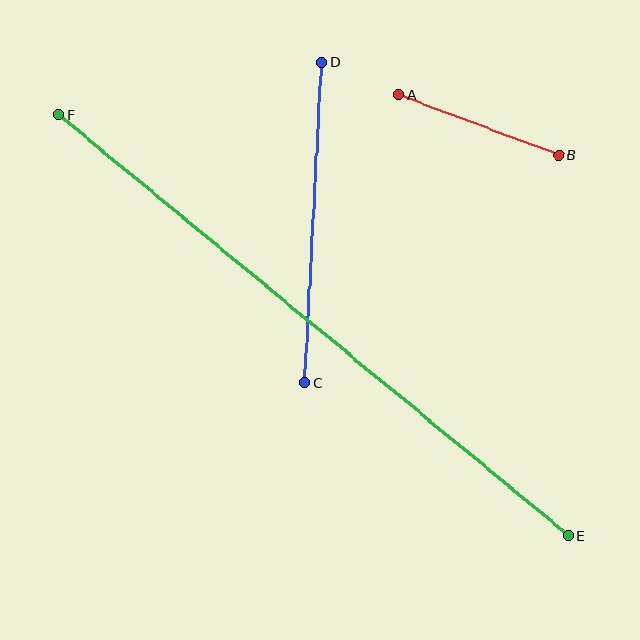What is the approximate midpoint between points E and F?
The midpoint is at approximately (313, 325) pixels.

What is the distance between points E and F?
The distance is approximately 660 pixels.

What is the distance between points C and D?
The distance is approximately 321 pixels.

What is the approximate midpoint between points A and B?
The midpoint is at approximately (479, 125) pixels.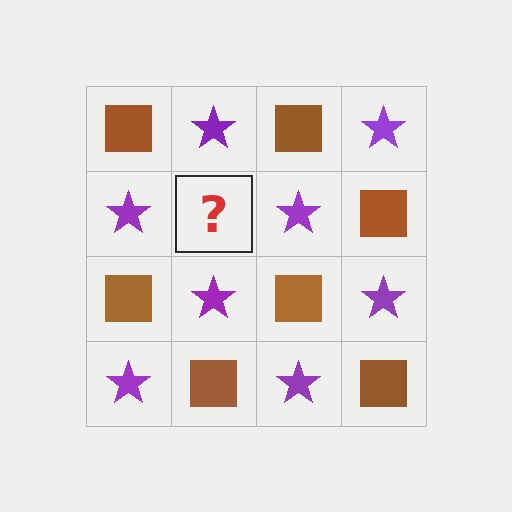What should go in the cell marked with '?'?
The missing cell should contain a brown square.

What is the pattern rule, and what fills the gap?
The rule is that it alternates brown square and purple star in a checkerboard pattern. The gap should be filled with a brown square.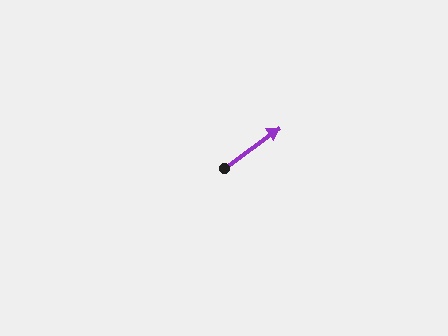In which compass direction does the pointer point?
Northeast.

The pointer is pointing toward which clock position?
Roughly 2 o'clock.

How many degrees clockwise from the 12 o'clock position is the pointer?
Approximately 54 degrees.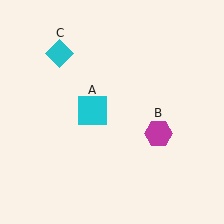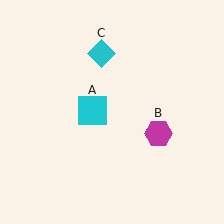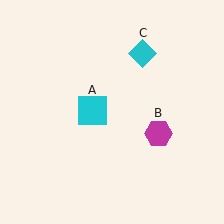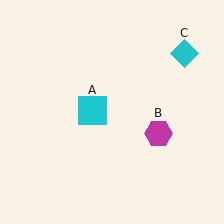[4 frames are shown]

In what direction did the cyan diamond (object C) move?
The cyan diamond (object C) moved right.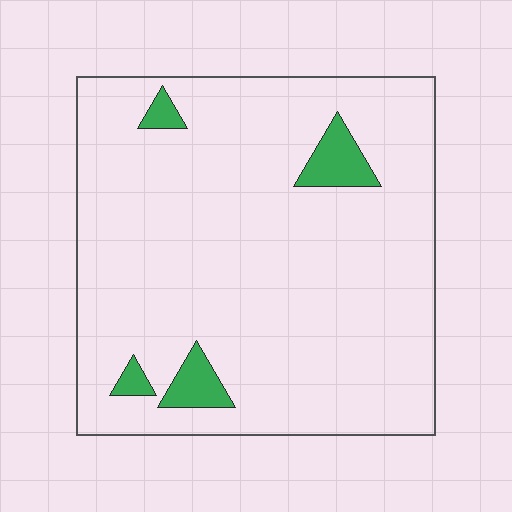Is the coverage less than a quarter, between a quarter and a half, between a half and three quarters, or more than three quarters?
Less than a quarter.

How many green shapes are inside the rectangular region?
4.